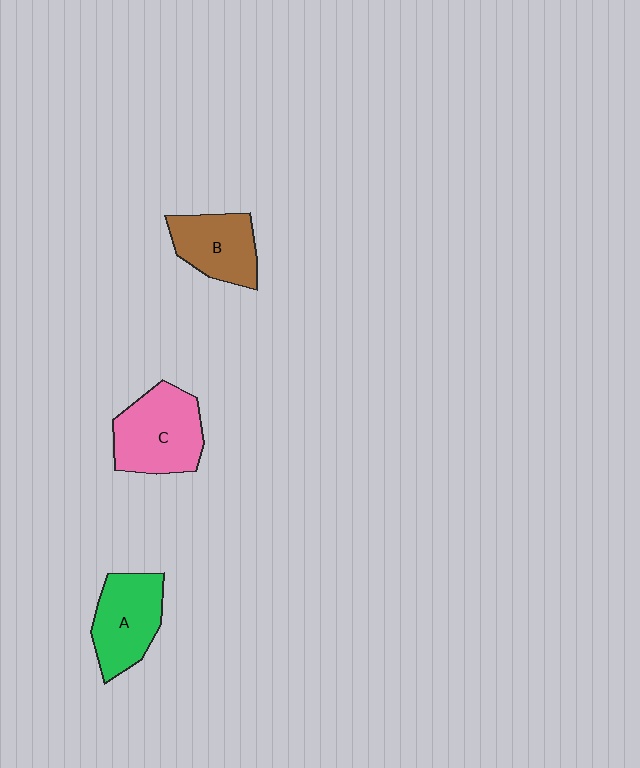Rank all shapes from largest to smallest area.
From largest to smallest: C (pink), A (green), B (brown).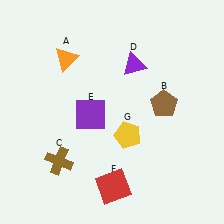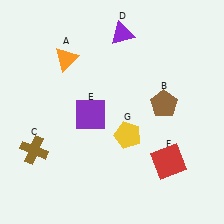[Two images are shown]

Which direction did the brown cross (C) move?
The brown cross (C) moved left.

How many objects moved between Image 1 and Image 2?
3 objects moved between the two images.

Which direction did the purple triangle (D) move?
The purple triangle (D) moved up.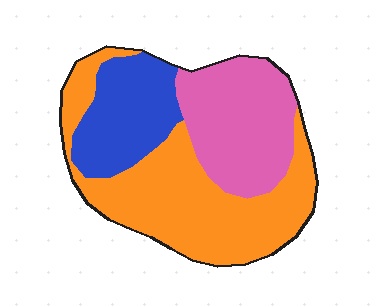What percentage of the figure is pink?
Pink takes up between a sixth and a third of the figure.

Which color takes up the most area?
Orange, at roughly 50%.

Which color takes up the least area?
Blue, at roughly 20%.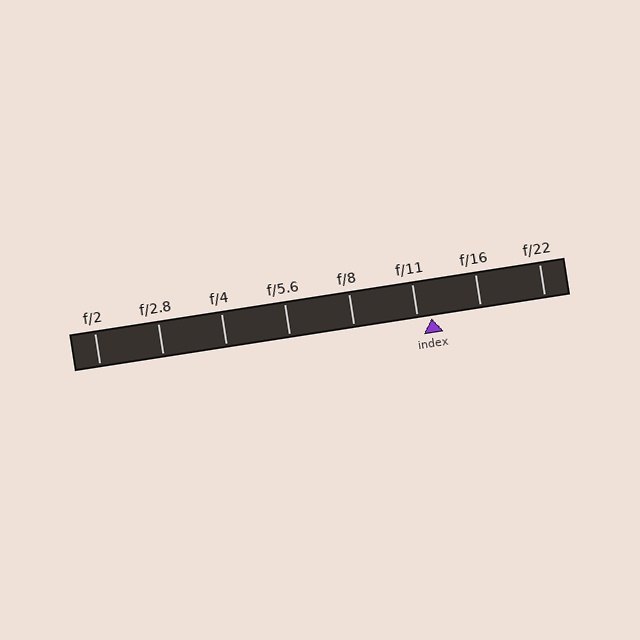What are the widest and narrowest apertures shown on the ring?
The widest aperture shown is f/2 and the narrowest is f/22.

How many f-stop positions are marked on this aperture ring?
There are 8 f-stop positions marked.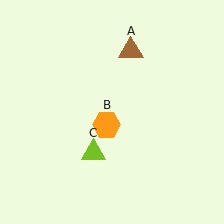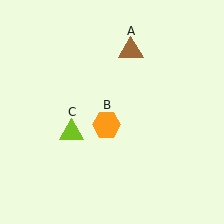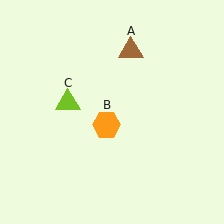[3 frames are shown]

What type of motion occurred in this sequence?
The lime triangle (object C) rotated clockwise around the center of the scene.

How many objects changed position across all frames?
1 object changed position: lime triangle (object C).